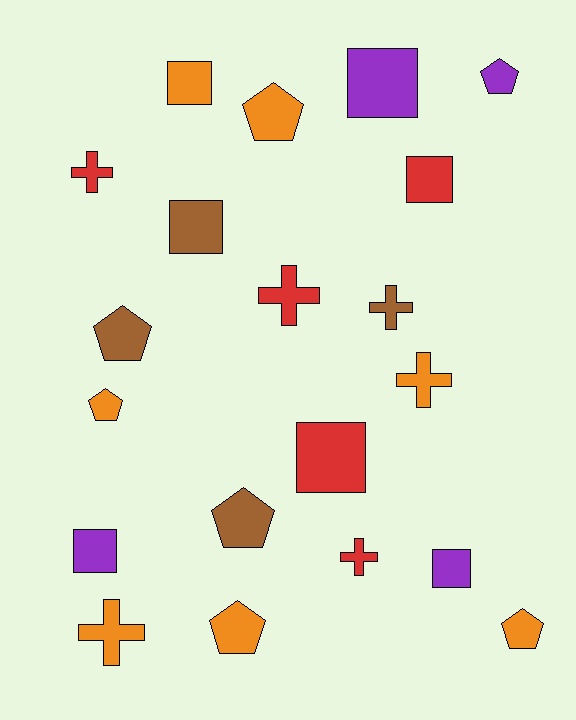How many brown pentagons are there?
There are 2 brown pentagons.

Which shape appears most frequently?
Square, with 7 objects.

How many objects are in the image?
There are 20 objects.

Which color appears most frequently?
Orange, with 7 objects.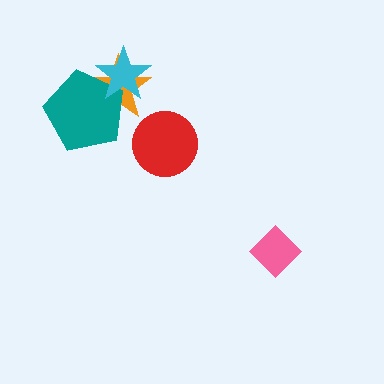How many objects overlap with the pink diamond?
0 objects overlap with the pink diamond.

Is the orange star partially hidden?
Yes, it is partially covered by another shape.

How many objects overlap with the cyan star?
2 objects overlap with the cyan star.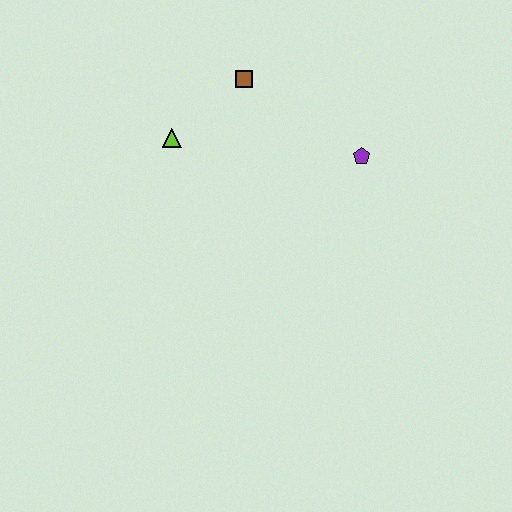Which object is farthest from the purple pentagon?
The lime triangle is farthest from the purple pentagon.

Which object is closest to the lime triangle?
The brown square is closest to the lime triangle.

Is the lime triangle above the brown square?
No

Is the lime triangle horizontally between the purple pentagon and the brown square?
No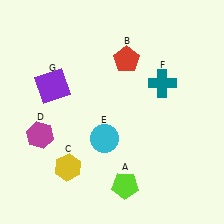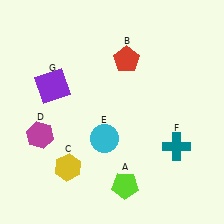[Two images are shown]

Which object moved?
The teal cross (F) moved down.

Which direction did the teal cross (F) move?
The teal cross (F) moved down.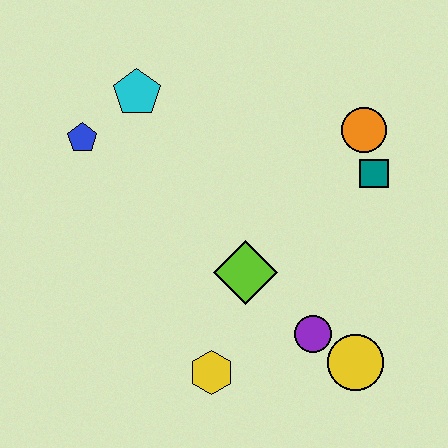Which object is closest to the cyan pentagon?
The blue pentagon is closest to the cyan pentagon.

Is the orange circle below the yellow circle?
No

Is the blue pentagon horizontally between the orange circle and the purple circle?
No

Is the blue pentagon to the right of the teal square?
No